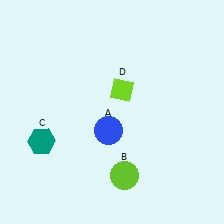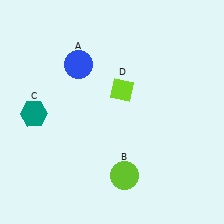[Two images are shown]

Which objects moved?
The objects that moved are: the blue circle (A), the teal hexagon (C).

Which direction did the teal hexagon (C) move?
The teal hexagon (C) moved up.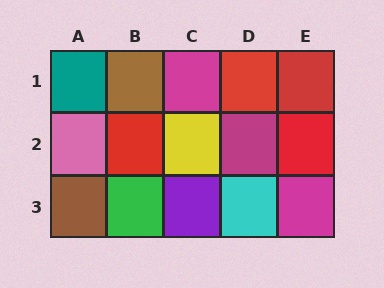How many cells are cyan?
1 cell is cyan.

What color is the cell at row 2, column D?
Magenta.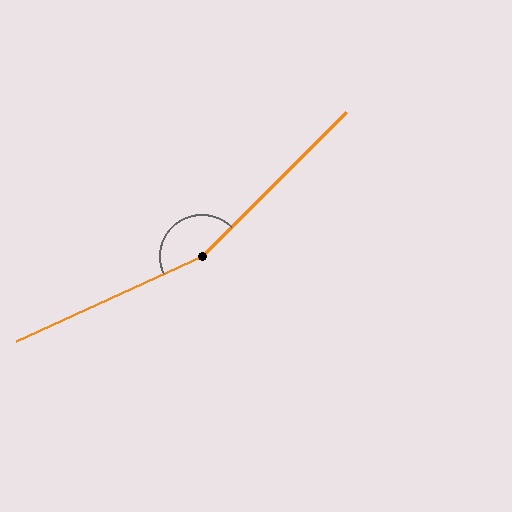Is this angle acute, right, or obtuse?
It is obtuse.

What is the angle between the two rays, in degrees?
Approximately 160 degrees.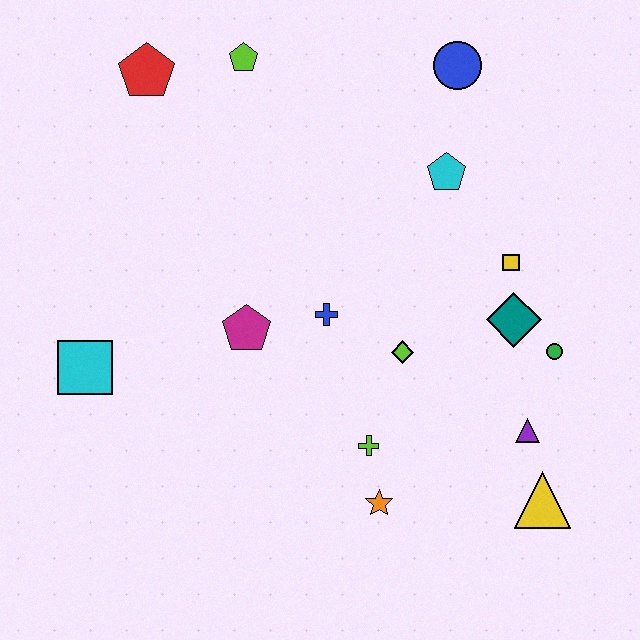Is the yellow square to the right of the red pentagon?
Yes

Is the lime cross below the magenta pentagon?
Yes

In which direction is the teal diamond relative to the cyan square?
The teal diamond is to the right of the cyan square.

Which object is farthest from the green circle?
The red pentagon is farthest from the green circle.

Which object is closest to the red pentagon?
The lime pentagon is closest to the red pentagon.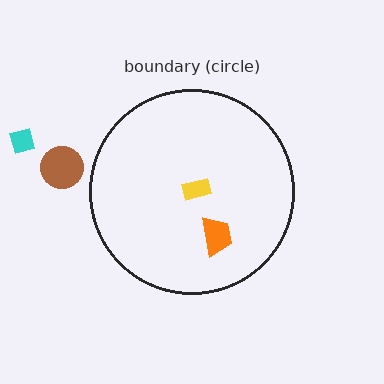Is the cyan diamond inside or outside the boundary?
Outside.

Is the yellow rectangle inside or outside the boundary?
Inside.